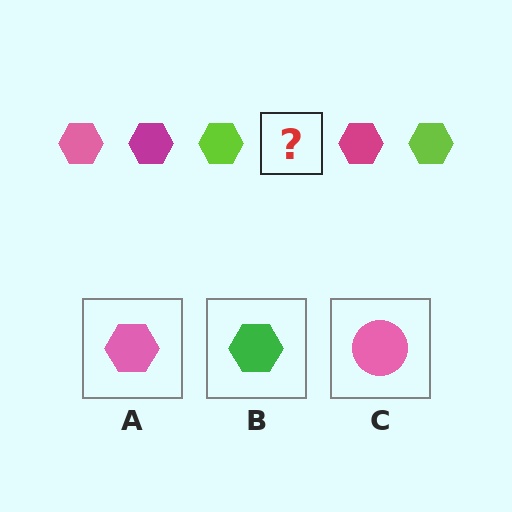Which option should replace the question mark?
Option A.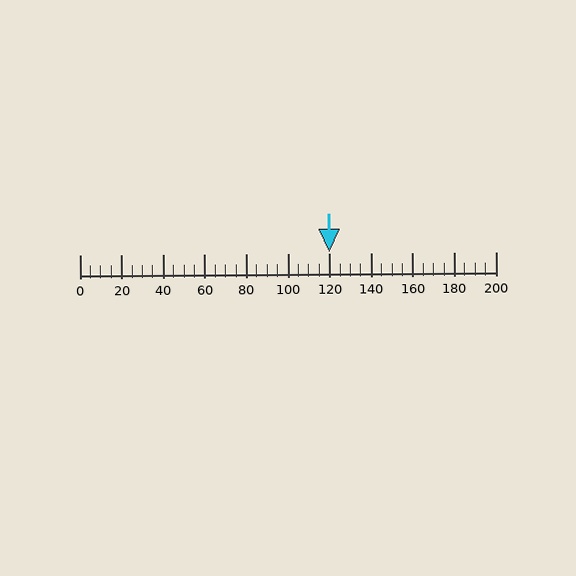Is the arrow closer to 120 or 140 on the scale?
The arrow is closer to 120.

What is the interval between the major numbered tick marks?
The major tick marks are spaced 20 units apart.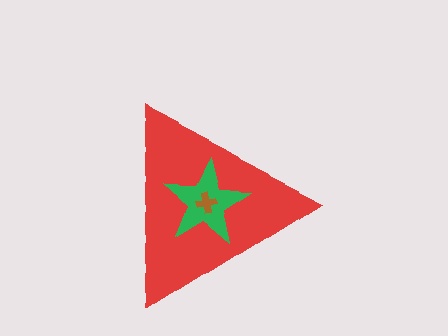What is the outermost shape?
The red triangle.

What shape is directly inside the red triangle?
The green star.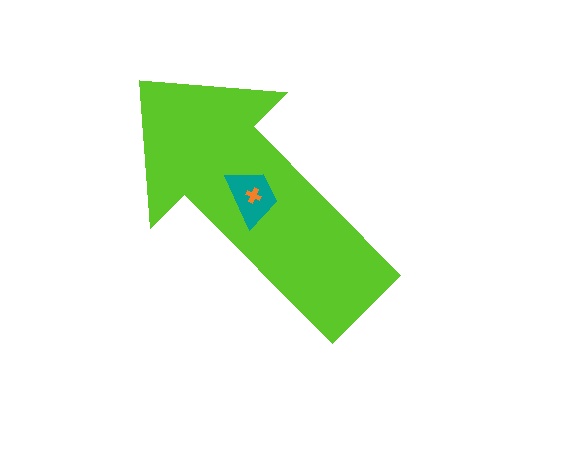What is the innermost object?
The orange cross.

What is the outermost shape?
The lime arrow.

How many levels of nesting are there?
3.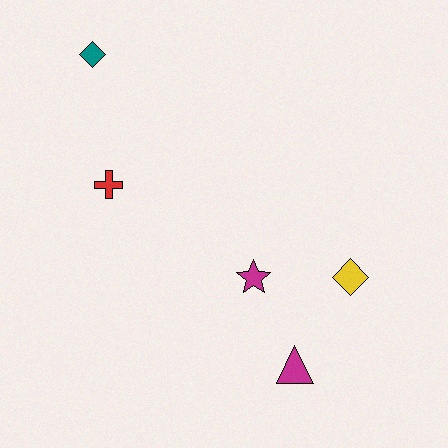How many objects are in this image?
There are 5 objects.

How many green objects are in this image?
There are no green objects.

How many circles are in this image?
There are no circles.